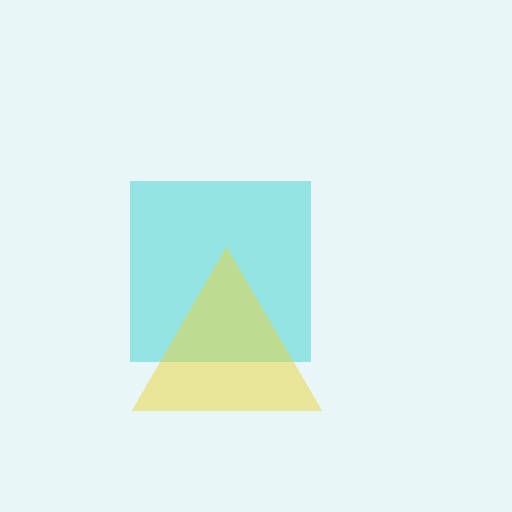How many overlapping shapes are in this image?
There are 2 overlapping shapes in the image.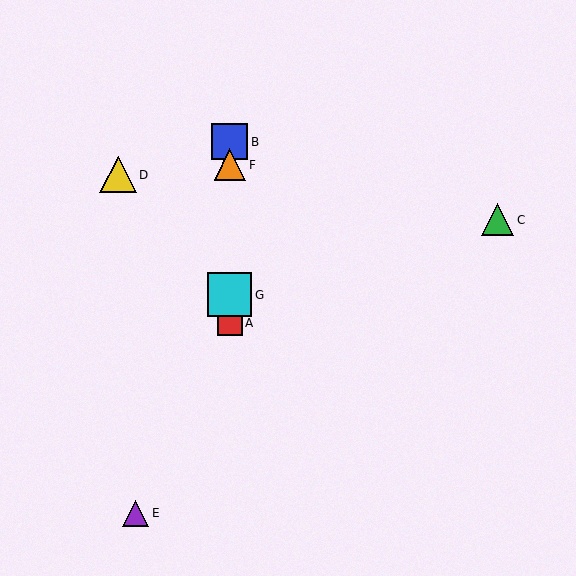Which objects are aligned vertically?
Objects A, B, F, G are aligned vertically.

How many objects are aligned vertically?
4 objects (A, B, F, G) are aligned vertically.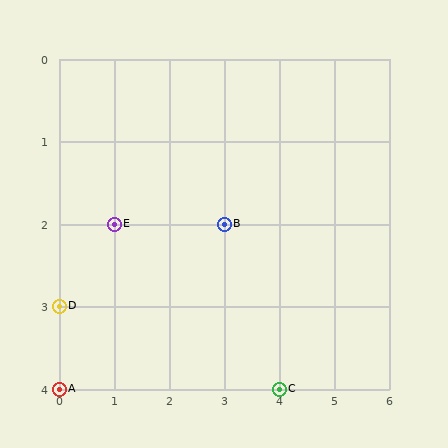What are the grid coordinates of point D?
Point D is at grid coordinates (0, 3).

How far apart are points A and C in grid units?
Points A and C are 4 columns apart.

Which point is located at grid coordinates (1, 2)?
Point E is at (1, 2).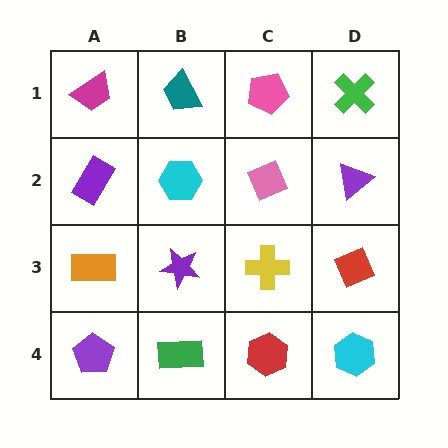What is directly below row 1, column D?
A purple triangle.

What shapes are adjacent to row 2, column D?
A green cross (row 1, column D), a red diamond (row 3, column D), a pink diamond (row 2, column C).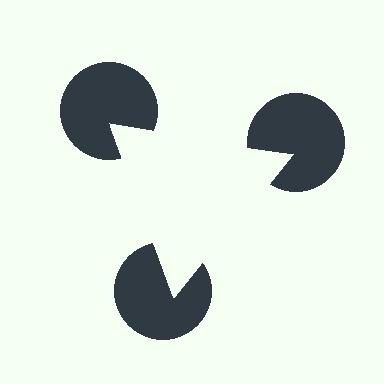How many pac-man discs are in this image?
There are 3 — one at each vertex of the illusory triangle.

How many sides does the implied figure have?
3 sides.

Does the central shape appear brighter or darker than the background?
It typically appears slightly brighter than the background, even though no actual brightness change is drawn.